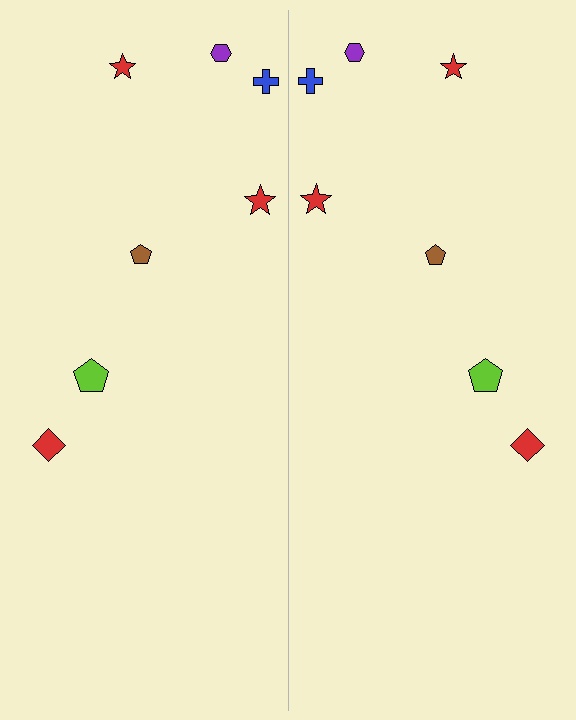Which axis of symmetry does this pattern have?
The pattern has a vertical axis of symmetry running through the center of the image.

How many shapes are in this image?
There are 14 shapes in this image.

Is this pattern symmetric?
Yes, this pattern has bilateral (reflection) symmetry.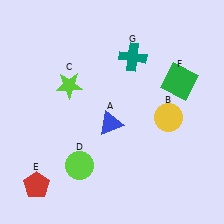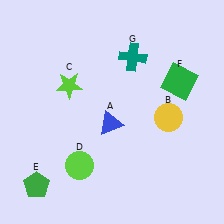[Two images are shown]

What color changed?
The pentagon (E) changed from red in Image 1 to green in Image 2.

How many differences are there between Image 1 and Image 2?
There is 1 difference between the two images.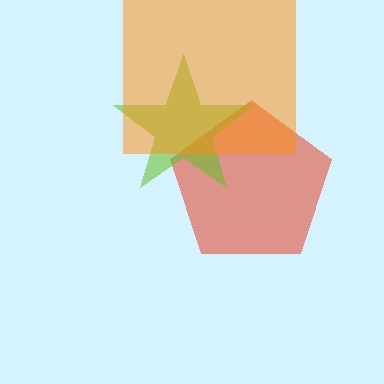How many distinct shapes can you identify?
There are 3 distinct shapes: a red pentagon, a lime star, an orange square.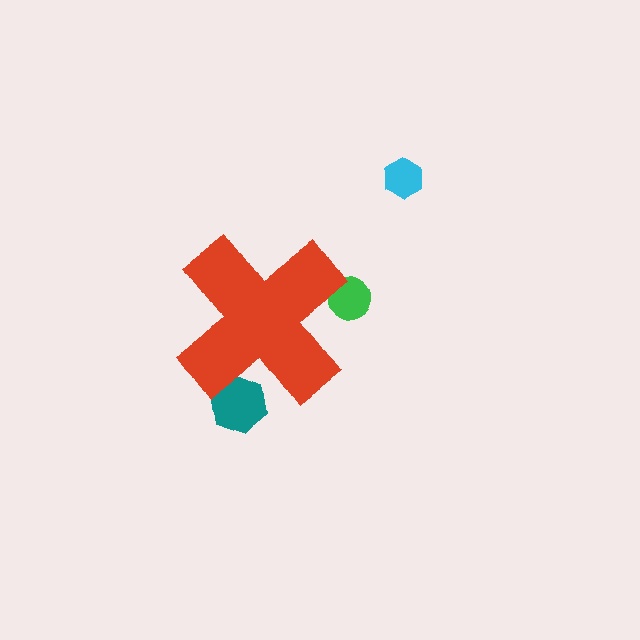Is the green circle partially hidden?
Yes, the green circle is partially hidden behind the red cross.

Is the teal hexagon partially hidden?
Yes, the teal hexagon is partially hidden behind the red cross.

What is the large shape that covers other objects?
A red cross.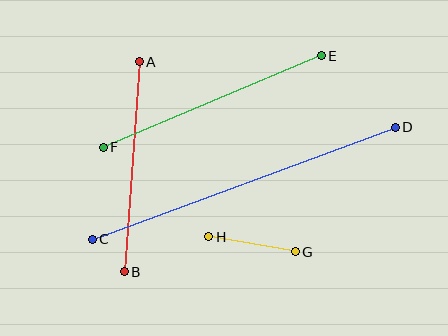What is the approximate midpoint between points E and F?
The midpoint is at approximately (212, 102) pixels.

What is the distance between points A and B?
The distance is approximately 211 pixels.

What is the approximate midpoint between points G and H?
The midpoint is at approximately (252, 244) pixels.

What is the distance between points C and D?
The distance is approximately 323 pixels.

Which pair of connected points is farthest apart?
Points C and D are farthest apart.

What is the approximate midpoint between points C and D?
The midpoint is at approximately (244, 183) pixels.